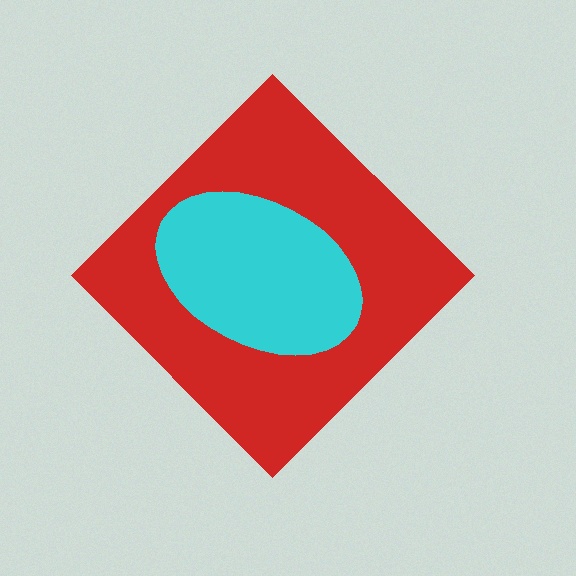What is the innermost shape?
The cyan ellipse.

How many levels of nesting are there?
2.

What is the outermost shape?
The red diamond.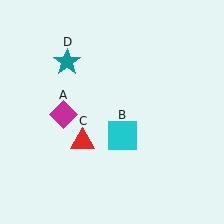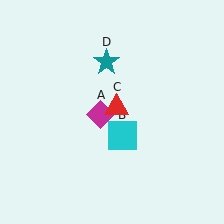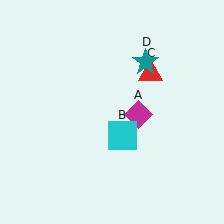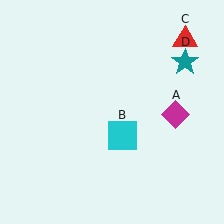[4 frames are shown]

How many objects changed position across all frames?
3 objects changed position: magenta diamond (object A), red triangle (object C), teal star (object D).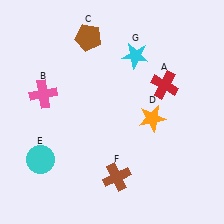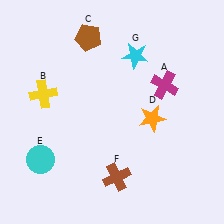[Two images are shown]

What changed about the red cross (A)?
In Image 1, A is red. In Image 2, it changed to magenta.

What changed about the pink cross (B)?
In Image 1, B is pink. In Image 2, it changed to yellow.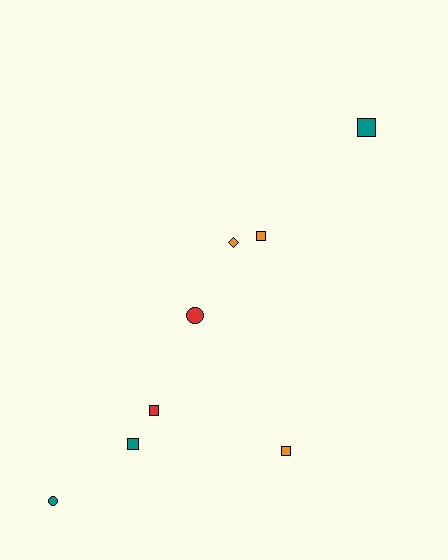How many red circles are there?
There is 1 red circle.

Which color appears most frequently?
Teal, with 3 objects.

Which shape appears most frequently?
Square, with 5 objects.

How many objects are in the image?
There are 8 objects.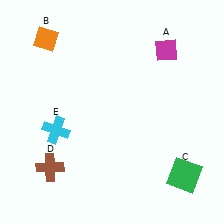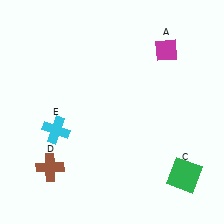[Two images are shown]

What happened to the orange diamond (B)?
The orange diamond (B) was removed in Image 2. It was in the top-left area of Image 1.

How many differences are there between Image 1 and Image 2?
There is 1 difference between the two images.